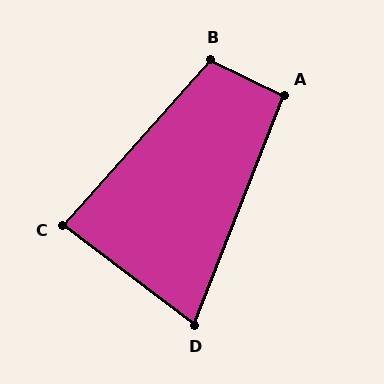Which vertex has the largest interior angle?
B, at approximately 106 degrees.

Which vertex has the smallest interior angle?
D, at approximately 74 degrees.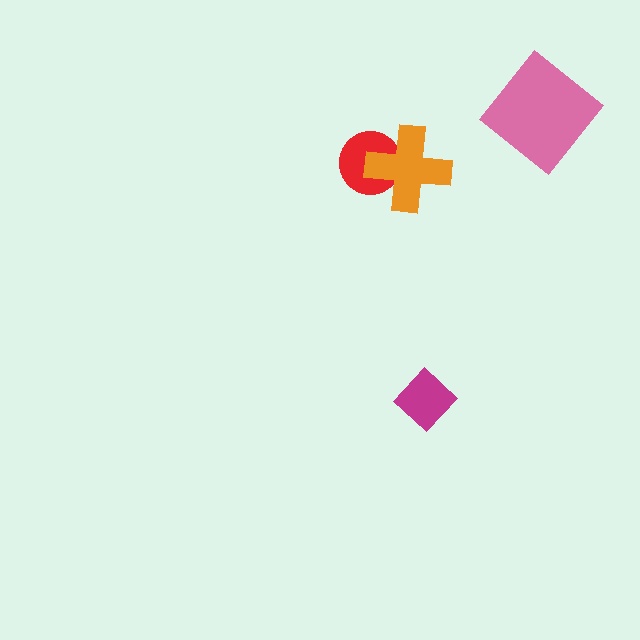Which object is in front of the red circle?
The orange cross is in front of the red circle.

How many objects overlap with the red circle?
1 object overlaps with the red circle.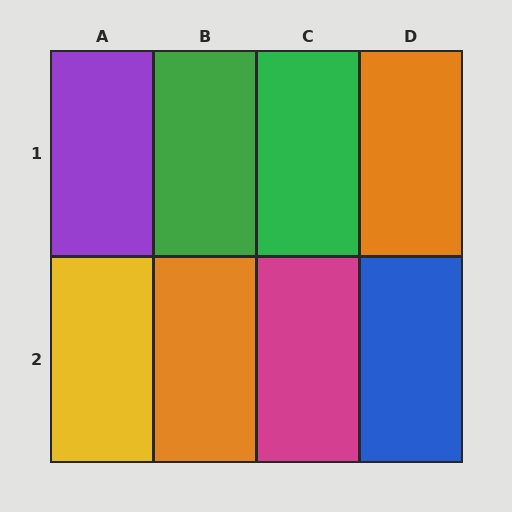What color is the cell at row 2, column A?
Yellow.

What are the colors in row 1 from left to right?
Purple, green, green, orange.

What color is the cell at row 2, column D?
Blue.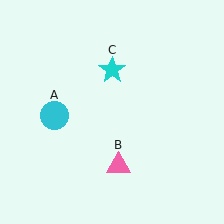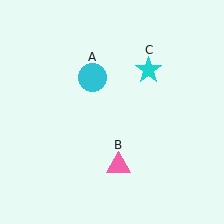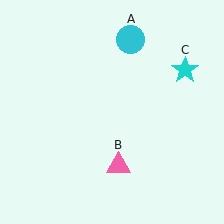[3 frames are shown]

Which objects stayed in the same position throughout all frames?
Pink triangle (object B) remained stationary.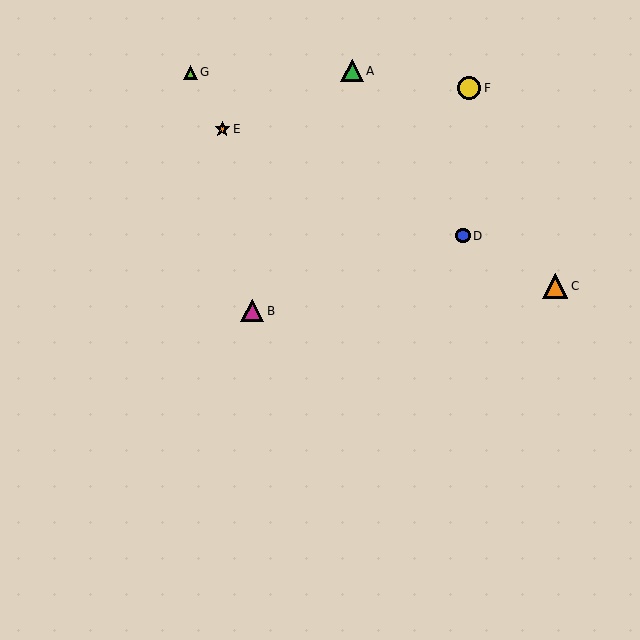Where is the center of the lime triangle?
The center of the lime triangle is at (190, 72).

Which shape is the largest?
The orange triangle (labeled C) is the largest.